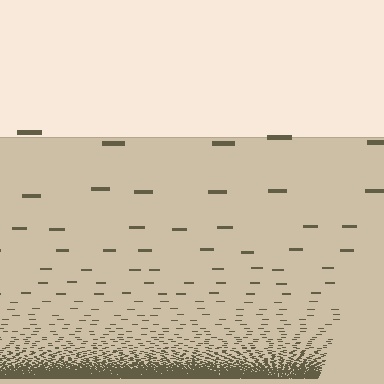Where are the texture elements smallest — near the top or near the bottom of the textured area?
Near the bottom.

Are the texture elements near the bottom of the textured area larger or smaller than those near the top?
Smaller. The gradient is inverted — elements near the bottom are smaller and denser.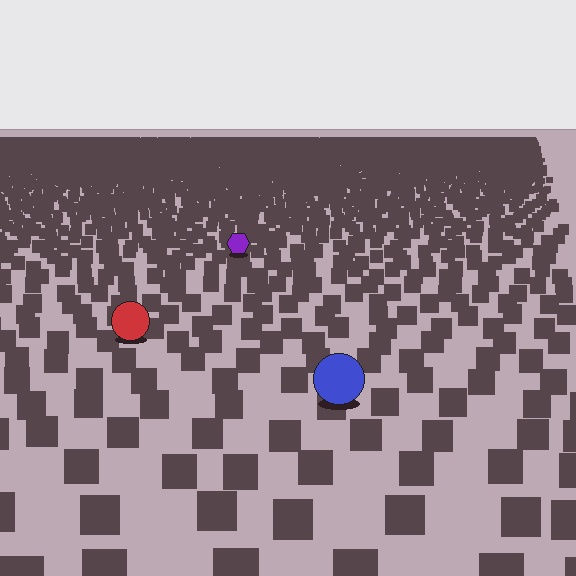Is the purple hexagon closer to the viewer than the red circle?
No. The red circle is closer — you can tell from the texture gradient: the ground texture is coarser near it.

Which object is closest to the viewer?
The blue circle is closest. The texture marks near it are larger and more spread out.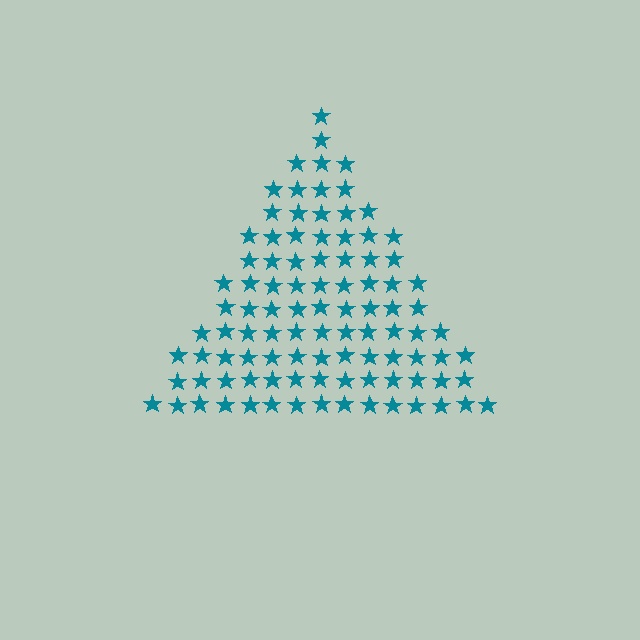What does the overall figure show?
The overall figure shows a triangle.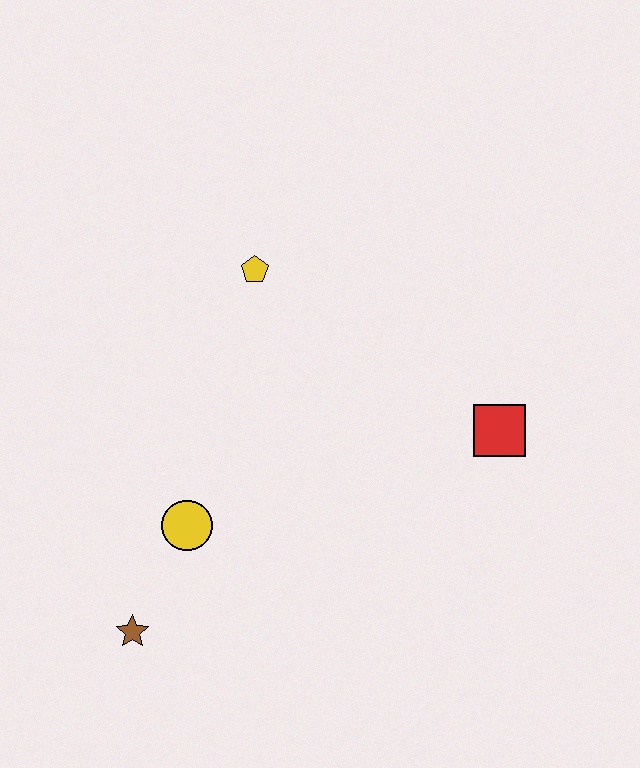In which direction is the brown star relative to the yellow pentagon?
The brown star is below the yellow pentagon.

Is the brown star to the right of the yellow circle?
No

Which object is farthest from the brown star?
The red square is farthest from the brown star.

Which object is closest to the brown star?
The yellow circle is closest to the brown star.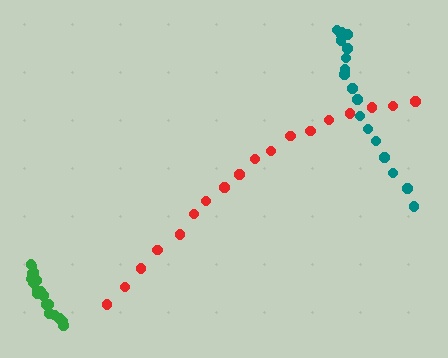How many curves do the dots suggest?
There are 3 distinct paths.